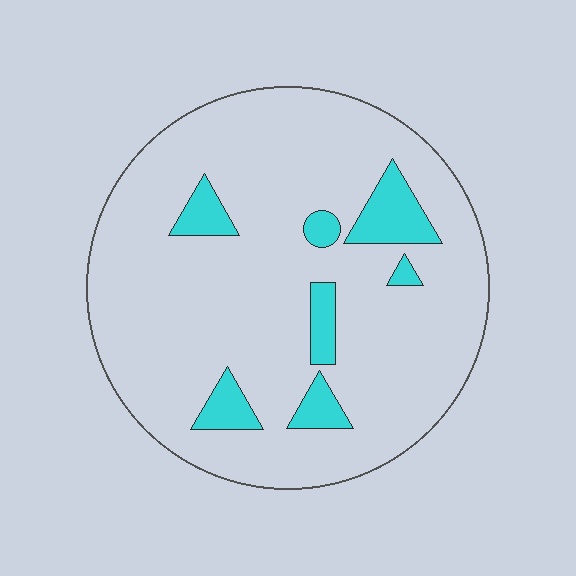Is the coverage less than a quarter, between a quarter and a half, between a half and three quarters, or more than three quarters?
Less than a quarter.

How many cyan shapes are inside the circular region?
7.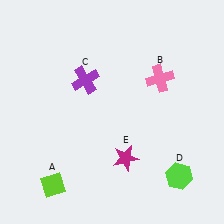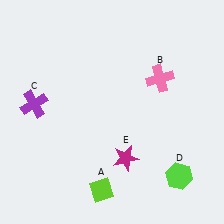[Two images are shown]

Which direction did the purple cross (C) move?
The purple cross (C) moved left.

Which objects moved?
The objects that moved are: the lime diamond (A), the purple cross (C).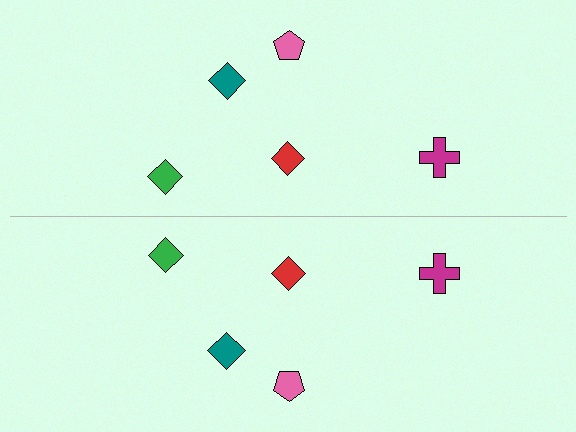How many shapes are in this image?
There are 10 shapes in this image.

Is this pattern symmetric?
Yes, this pattern has bilateral (reflection) symmetry.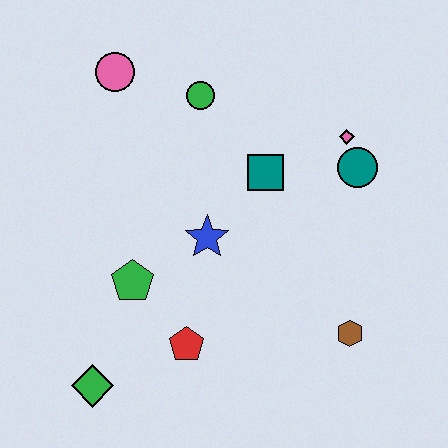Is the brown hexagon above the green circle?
No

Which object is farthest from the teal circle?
The green diamond is farthest from the teal circle.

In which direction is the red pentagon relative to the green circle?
The red pentagon is below the green circle.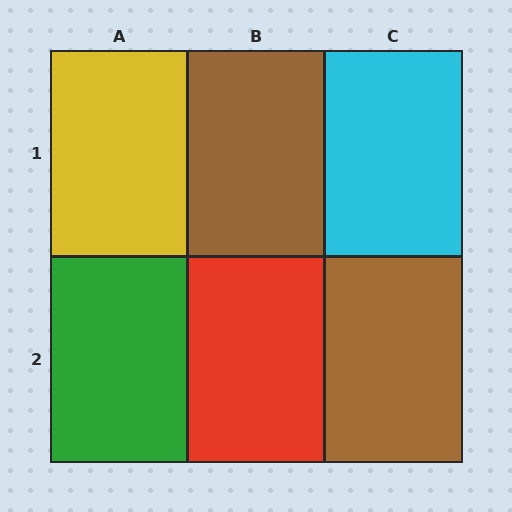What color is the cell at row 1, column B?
Brown.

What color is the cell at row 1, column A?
Yellow.